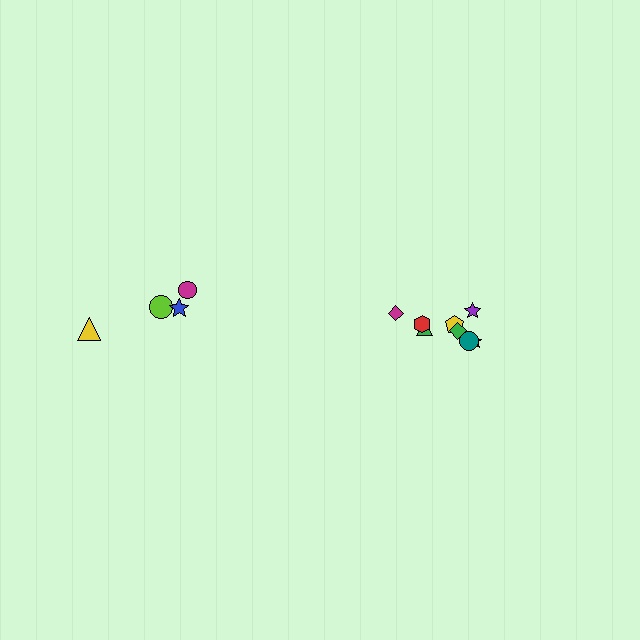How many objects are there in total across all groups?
There are 12 objects.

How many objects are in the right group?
There are 8 objects.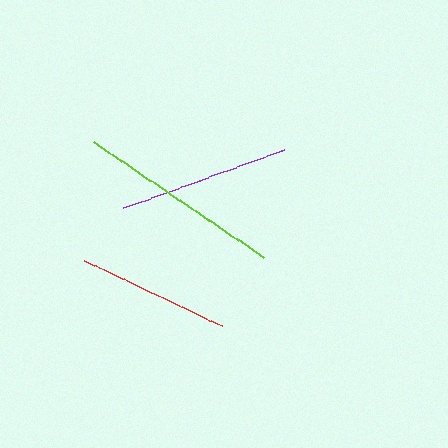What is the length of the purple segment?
The purple segment is approximately 171 pixels long.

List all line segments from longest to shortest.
From longest to shortest: lime, purple, red.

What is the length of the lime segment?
The lime segment is approximately 205 pixels long.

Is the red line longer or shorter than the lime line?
The lime line is longer than the red line.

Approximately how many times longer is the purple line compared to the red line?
The purple line is approximately 1.1 times the length of the red line.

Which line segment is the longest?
The lime line is the longest at approximately 205 pixels.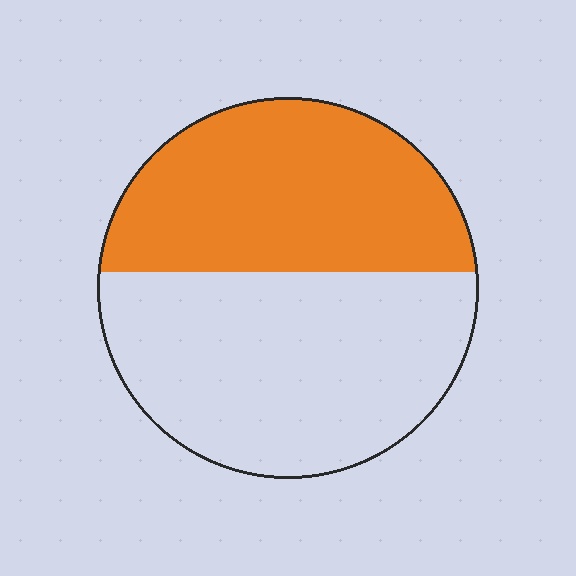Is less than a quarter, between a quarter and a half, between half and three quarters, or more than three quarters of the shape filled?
Between a quarter and a half.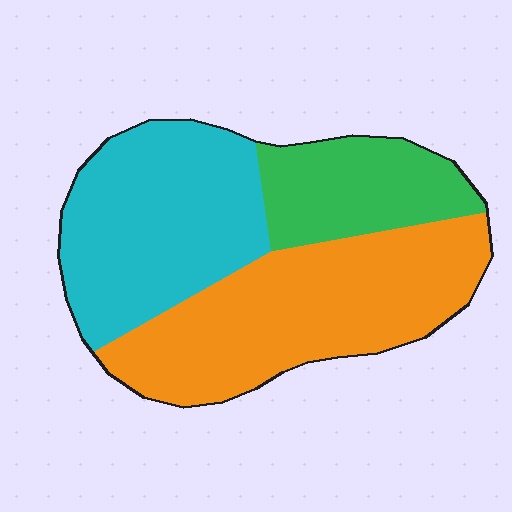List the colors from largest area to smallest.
From largest to smallest: orange, cyan, green.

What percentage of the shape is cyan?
Cyan takes up between a quarter and a half of the shape.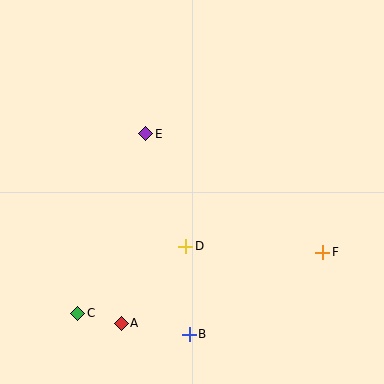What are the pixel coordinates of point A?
Point A is at (121, 323).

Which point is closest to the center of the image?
Point D at (186, 246) is closest to the center.